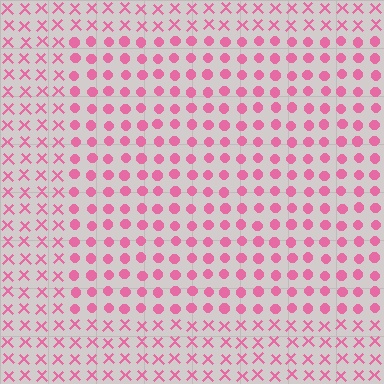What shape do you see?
I see a rectangle.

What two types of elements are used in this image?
The image uses circles inside the rectangle region and X marks outside it.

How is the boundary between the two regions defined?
The boundary is defined by a change in element shape: circles inside vs. X marks outside. All elements share the same color and spacing.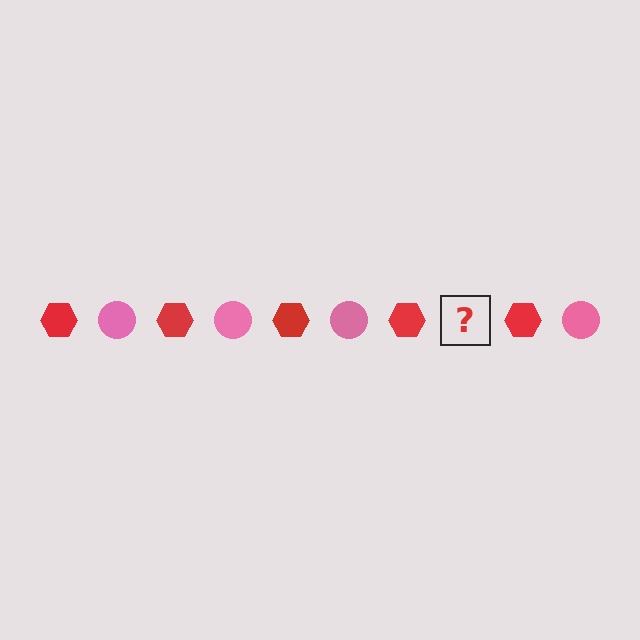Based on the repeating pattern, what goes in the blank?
The blank should be a pink circle.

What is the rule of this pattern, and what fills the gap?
The rule is that the pattern alternates between red hexagon and pink circle. The gap should be filled with a pink circle.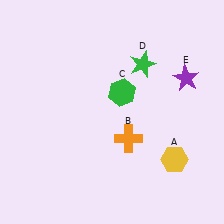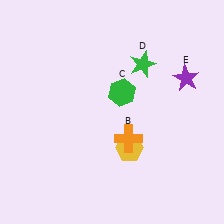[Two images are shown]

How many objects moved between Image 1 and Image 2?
1 object moved between the two images.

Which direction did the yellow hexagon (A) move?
The yellow hexagon (A) moved left.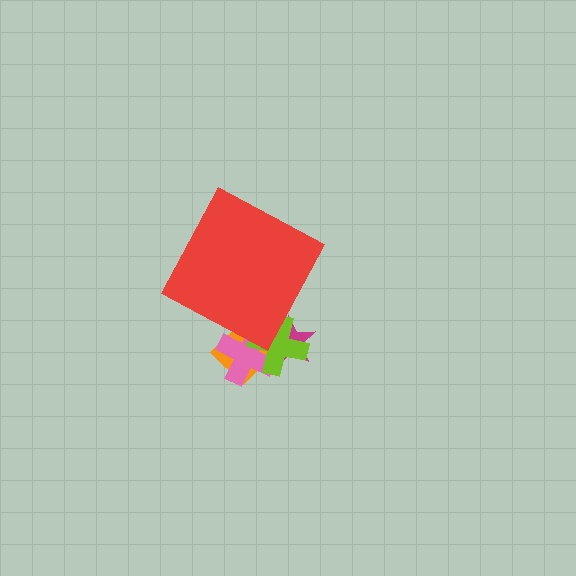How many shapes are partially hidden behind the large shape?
4 shapes are partially hidden.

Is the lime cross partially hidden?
Yes, the lime cross is partially hidden behind the red diamond.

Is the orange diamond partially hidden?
Yes, the orange diamond is partially hidden behind the red diamond.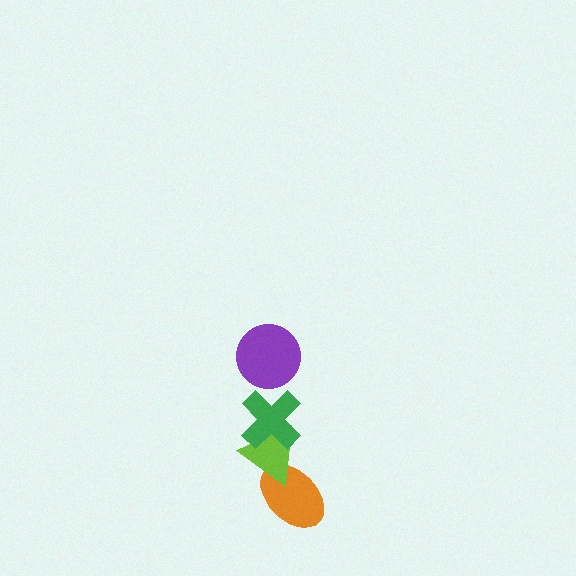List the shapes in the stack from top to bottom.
From top to bottom: the purple circle, the green cross, the lime triangle, the orange ellipse.